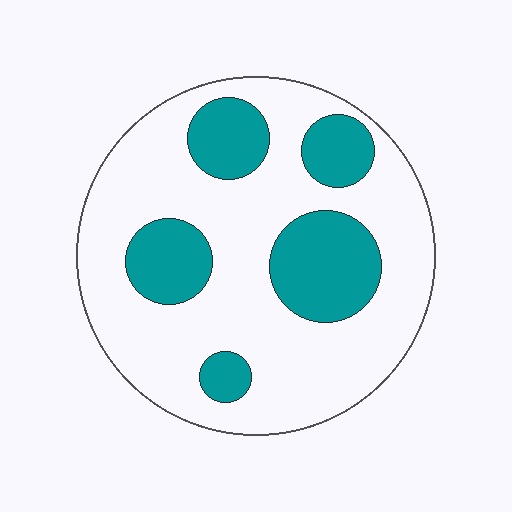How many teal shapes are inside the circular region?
5.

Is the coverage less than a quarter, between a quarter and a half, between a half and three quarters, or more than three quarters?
Between a quarter and a half.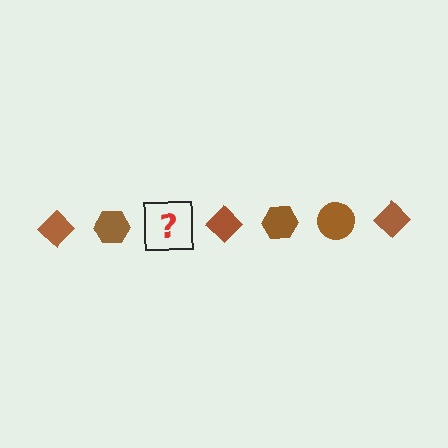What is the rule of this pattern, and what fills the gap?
The rule is that the pattern cycles through diamond, hexagon, circle shapes in brown. The gap should be filled with a brown circle.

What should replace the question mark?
The question mark should be replaced with a brown circle.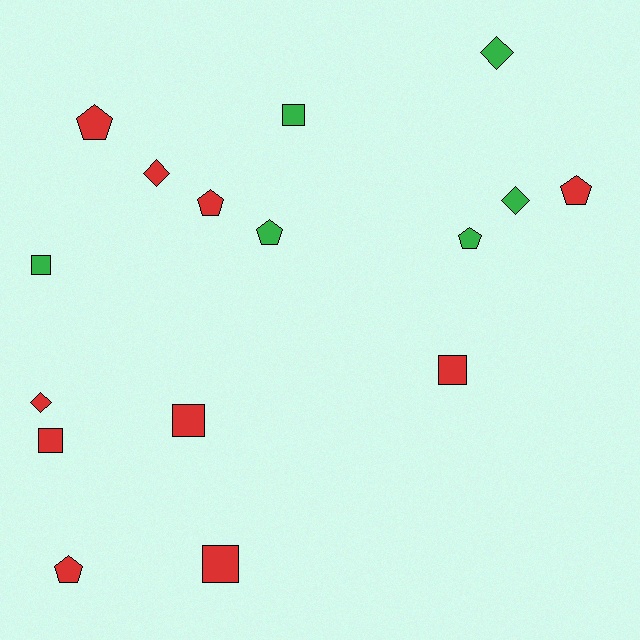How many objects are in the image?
There are 16 objects.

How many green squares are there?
There are 2 green squares.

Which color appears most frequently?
Red, with 10 objects.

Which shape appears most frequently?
Square, with 6 objects.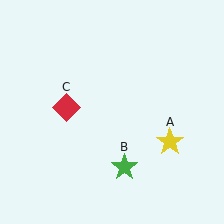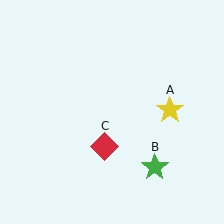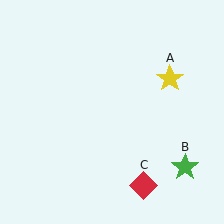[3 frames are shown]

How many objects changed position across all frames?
3 objects changed position: yellow star (object A), green star (object B), red diamond (object C).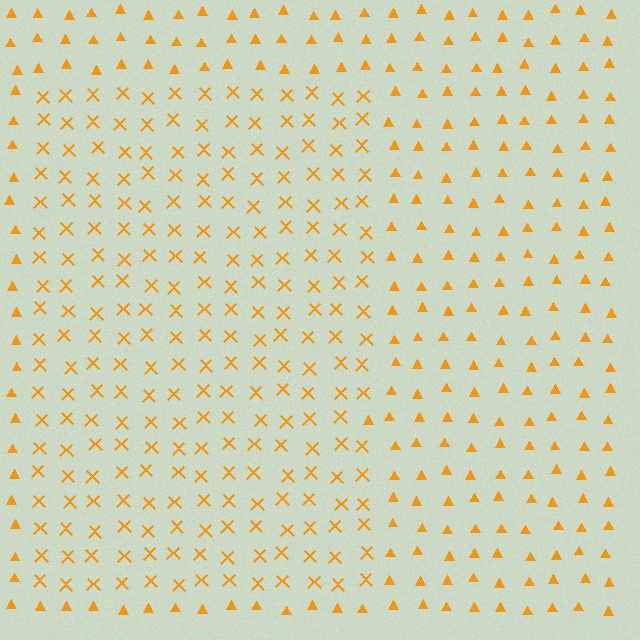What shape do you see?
I see a rectangle.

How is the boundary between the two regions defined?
The boundary is defined by a change in element shape: X marks inside vs. triangles outside. All elements share the same color and spacing.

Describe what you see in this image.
The image is filled with small orange elements arranged in a uniform grid. A rectangle-shaped region contains X marks, while the surrounding area contains triangles. The boundary is defined purely by the change in element shape.